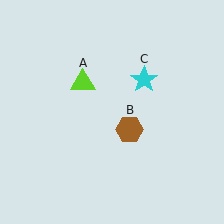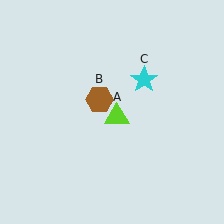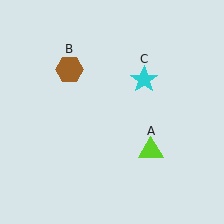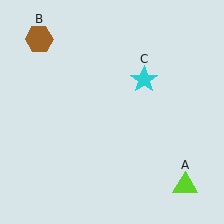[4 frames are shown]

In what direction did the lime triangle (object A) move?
The lime triangle (object A) moved down and to the right.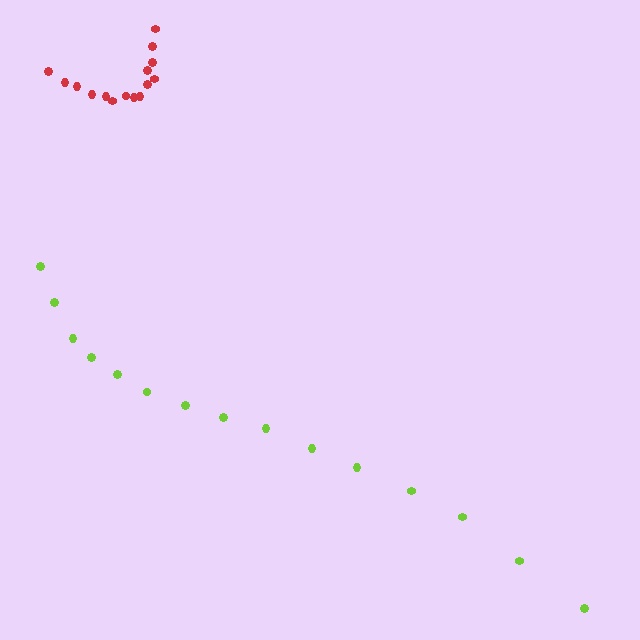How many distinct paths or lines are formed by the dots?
There are 2 distinct paths.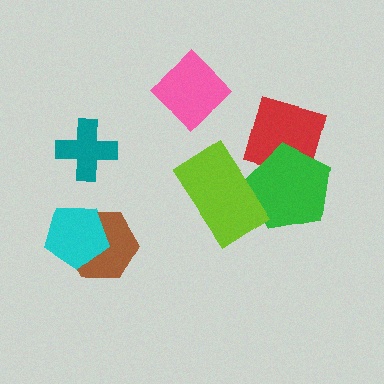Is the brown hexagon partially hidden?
Yes, it is partially covered by another shape.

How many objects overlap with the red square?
1 object overlaps with the red square.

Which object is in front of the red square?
The green pentagon is in front of the red square.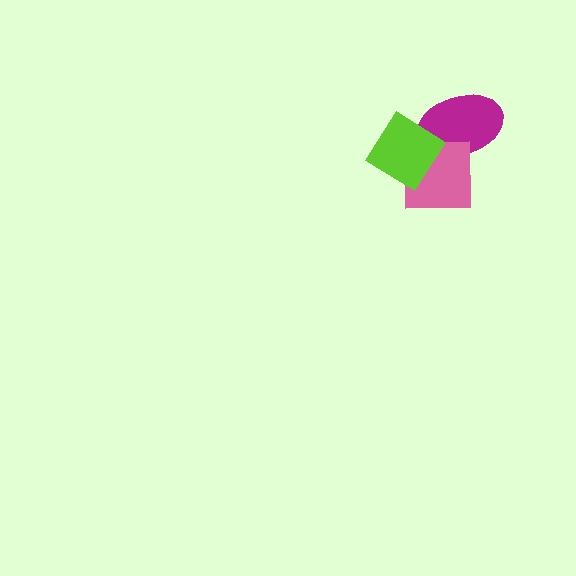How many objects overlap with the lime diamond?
2 objects overlap with the lime diamond.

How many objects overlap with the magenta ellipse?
2 objects overlap with the magenta ellipse.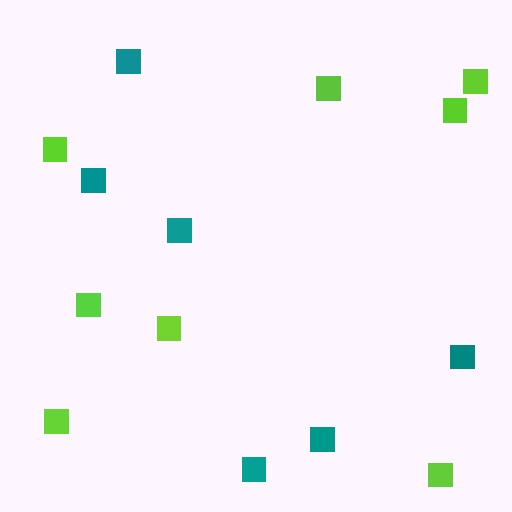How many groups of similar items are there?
There are 2 groups: one group of teal squares (6) and one group of lime squares (8).